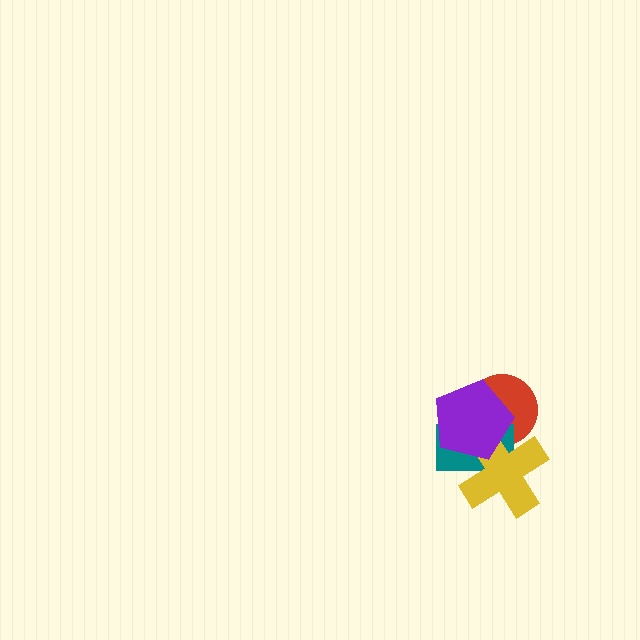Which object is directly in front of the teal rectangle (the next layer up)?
The yellow cross is directly in front of the teal rectangle.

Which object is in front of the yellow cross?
The purple pentagon is in front of the yellow cross.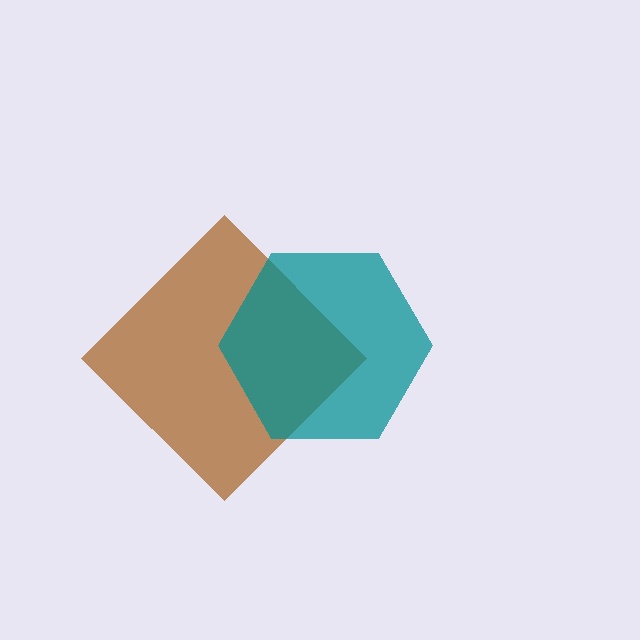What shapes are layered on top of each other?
The layered shapes are: a brown diamond, a teal hexagon.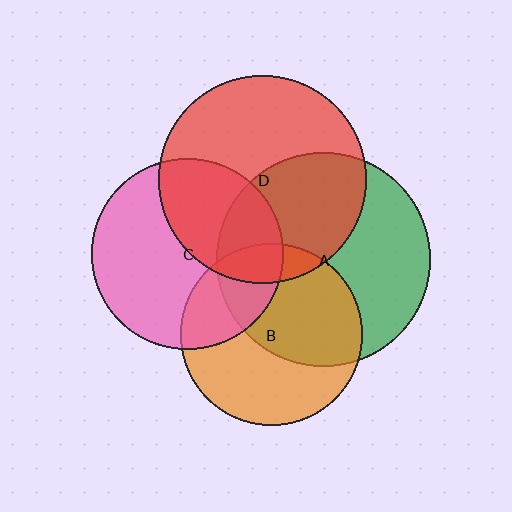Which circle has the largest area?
Circle A (green).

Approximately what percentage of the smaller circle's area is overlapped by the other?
Approximately 50%.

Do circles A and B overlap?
Yes.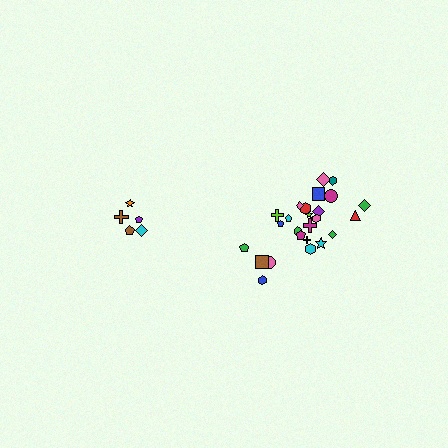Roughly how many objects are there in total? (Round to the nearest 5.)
Roughly 30 objects in total.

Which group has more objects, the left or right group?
The right group.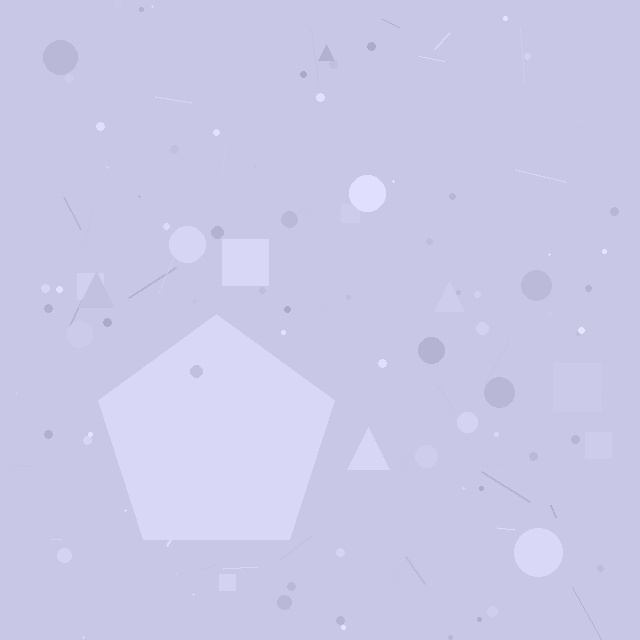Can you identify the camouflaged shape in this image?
The camouflaged shape is a pentagon.